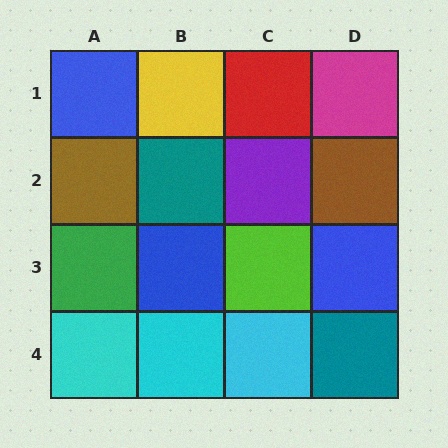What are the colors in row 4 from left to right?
Cyan, cyan, cyan, teal.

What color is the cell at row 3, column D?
Blue.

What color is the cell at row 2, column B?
Teal.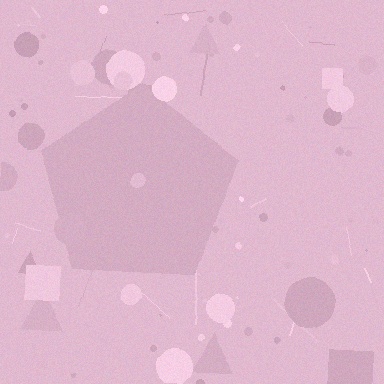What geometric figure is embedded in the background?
A pentagon is embedded in the background.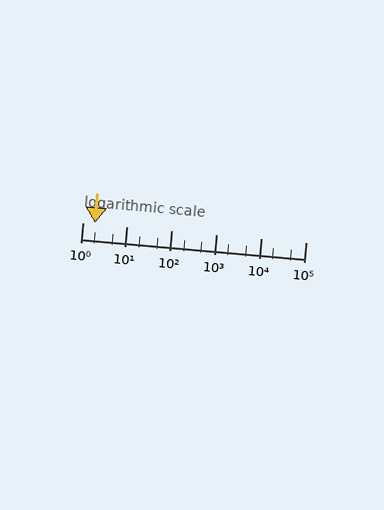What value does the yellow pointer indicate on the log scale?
The pointer indicates approximately 1.9.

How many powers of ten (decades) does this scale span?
The scale spans 5 decades, from 1 to 100000.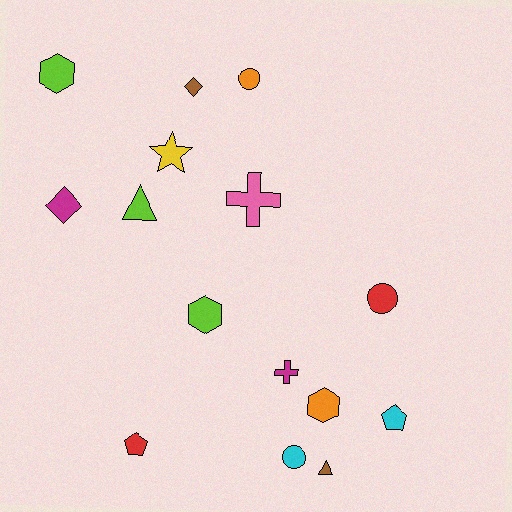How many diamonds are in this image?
There are 2 diamonds.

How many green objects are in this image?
There are no green objects.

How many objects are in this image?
There are 15 objects.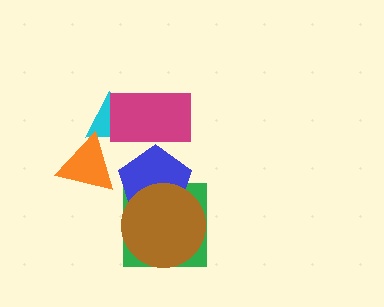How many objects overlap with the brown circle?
2 objects overlap with the brown circle.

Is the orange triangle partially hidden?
No, no other shape covers it.